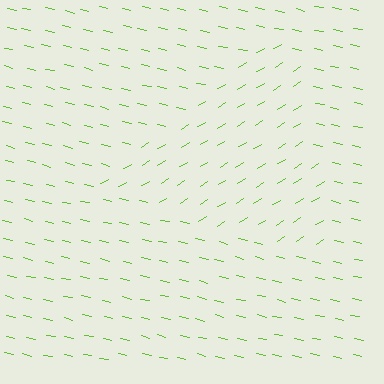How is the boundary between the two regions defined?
The boundary is defined purely by a change in line orientation (approximately 45 degrees difference). All lines are the same color and thickness.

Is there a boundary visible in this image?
Yes, there is a texture boundary formed by a change in line orientation.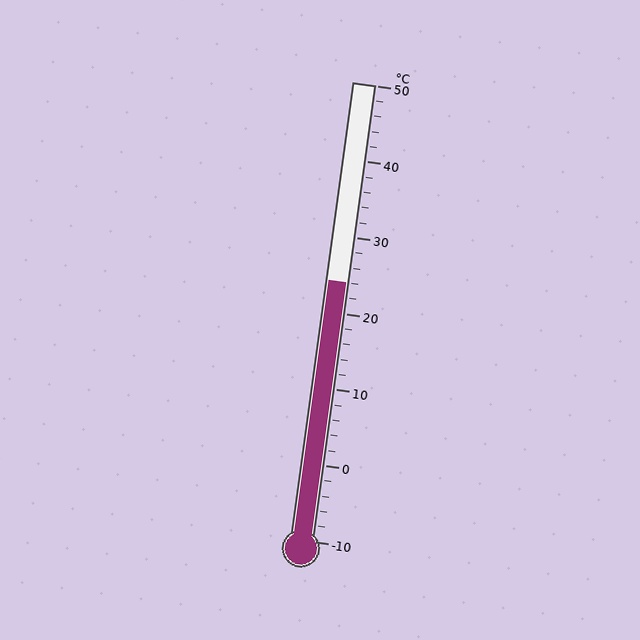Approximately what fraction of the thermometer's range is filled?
The thermometer is filled to approximately 55% of its range.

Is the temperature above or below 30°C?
The temperature is below 30°C.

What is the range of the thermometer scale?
The thermometer scale ranges from -10°C to 50°C.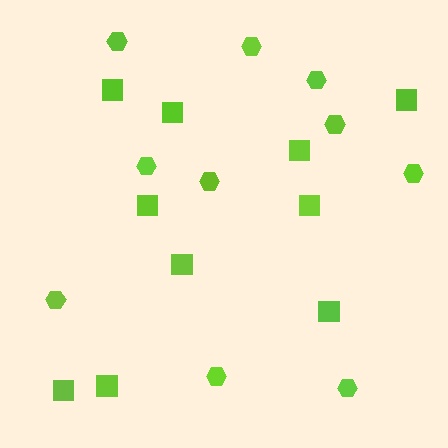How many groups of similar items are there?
There are 2 groups: one group of squares (10) and one group of hexagons (10).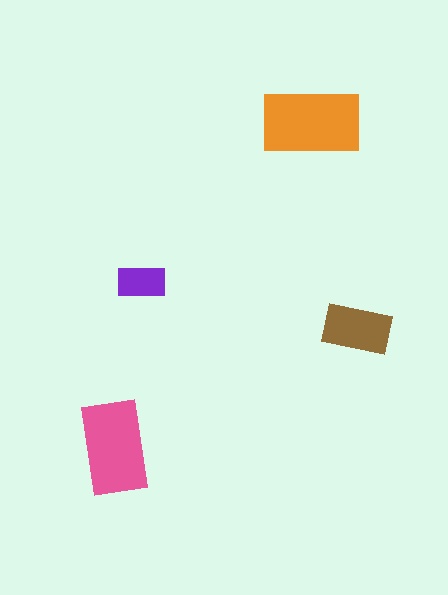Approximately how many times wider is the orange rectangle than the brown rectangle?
About 1.5 times wider.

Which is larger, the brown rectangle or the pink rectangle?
The pink one.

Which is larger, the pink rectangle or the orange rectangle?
The orange one.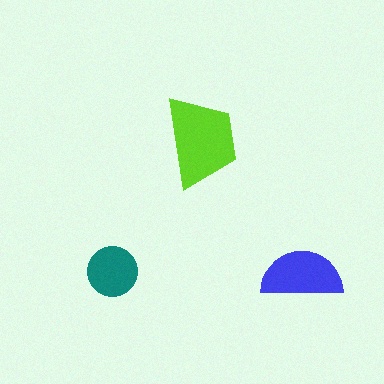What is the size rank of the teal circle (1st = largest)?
3rd.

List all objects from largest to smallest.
The lime trapezoid, the blue semicircle, the teal circle.